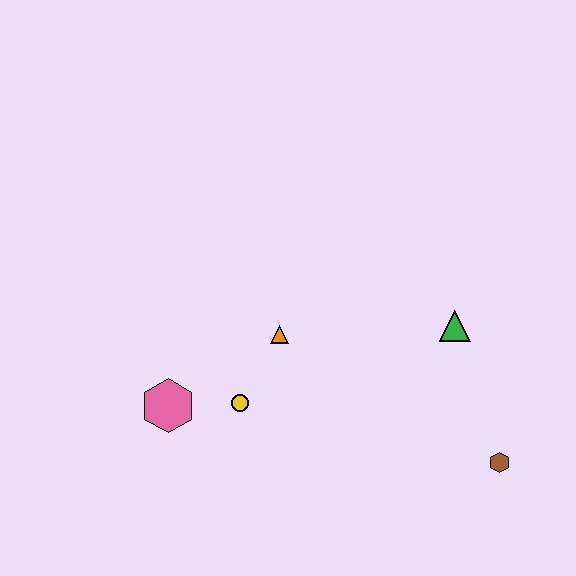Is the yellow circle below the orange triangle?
Yes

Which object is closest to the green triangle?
The brown hexagon is closest to the green triangle.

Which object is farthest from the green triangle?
The pink hexagon is farthest from the green triangle.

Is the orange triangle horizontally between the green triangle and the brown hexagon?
No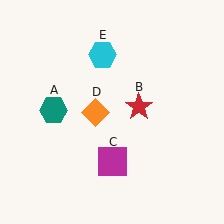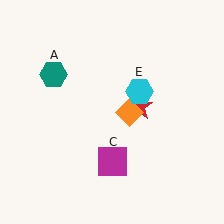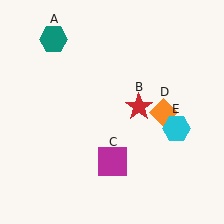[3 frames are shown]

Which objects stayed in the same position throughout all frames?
Red star (object B) and magenta square (object C) remained stationary.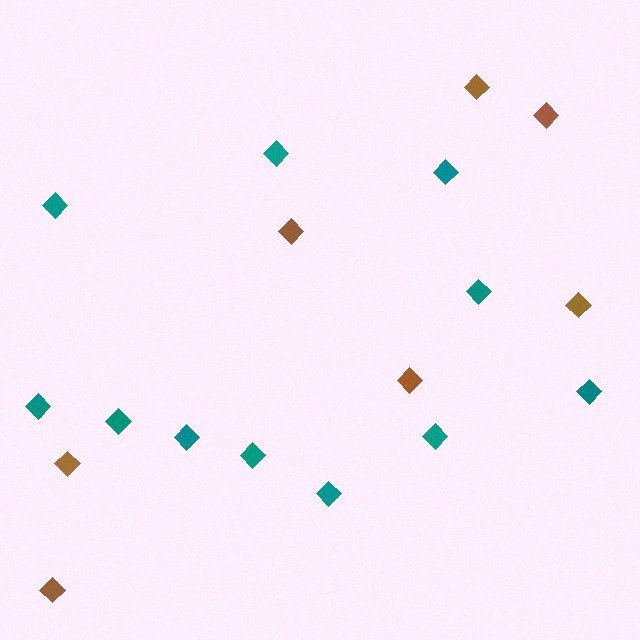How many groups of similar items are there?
There are 2 groups: one group of teal diamonds (11) and one group of brown diamonds (7).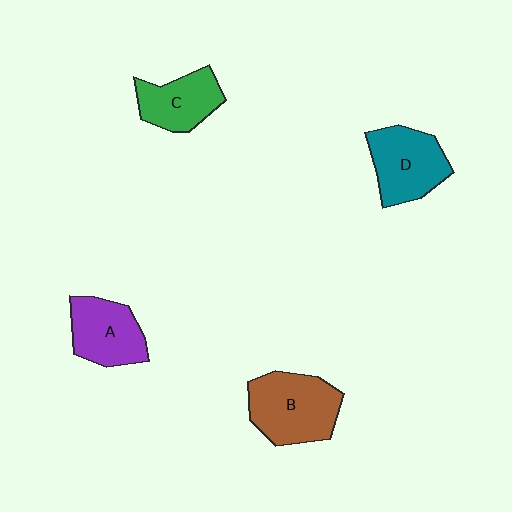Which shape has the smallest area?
Shape C (green).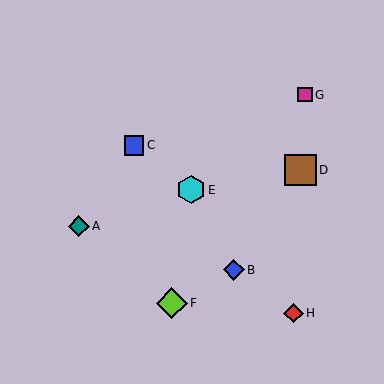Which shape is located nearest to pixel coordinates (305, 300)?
The red diamond (labeled H) at (293, 313) is nearest to that location.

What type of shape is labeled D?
Shape D is a brown square.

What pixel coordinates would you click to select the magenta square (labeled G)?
Click at (305, 95) to select the magenta square G.